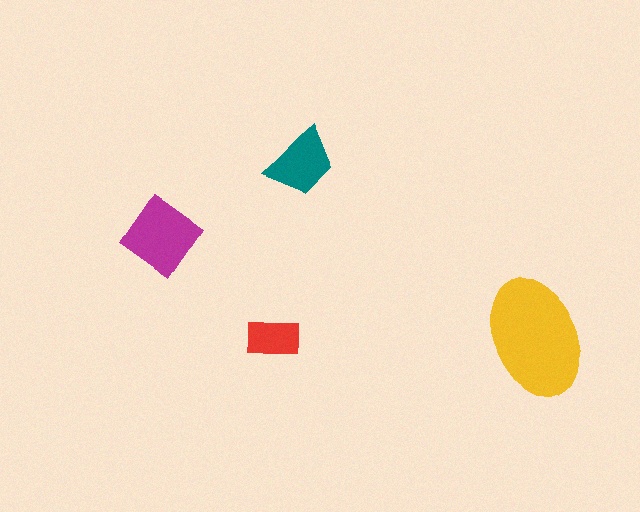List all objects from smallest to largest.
The red rectangle, the teal trapezoid, the magenta diamond, the yellow ellipse.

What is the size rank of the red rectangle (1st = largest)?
4th.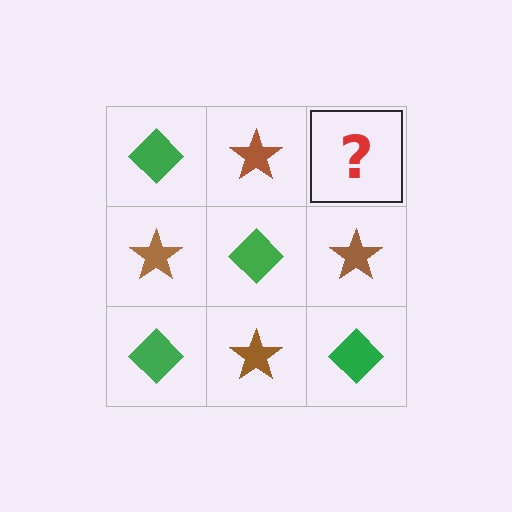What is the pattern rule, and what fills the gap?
The rule is that it alternates green diamond and brown star in a checkerboard pattern. The gap should be filled with a green diamond.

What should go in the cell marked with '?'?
The missing cell should contain a green diamond.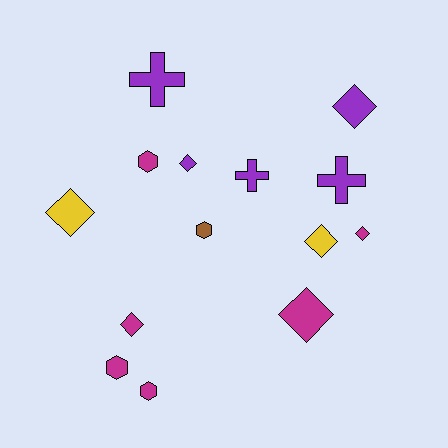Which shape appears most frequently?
Diamond, with 7 objects.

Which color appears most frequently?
Magenta, with 6 objects.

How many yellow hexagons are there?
There are no yellow hexagons.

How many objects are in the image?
There are 14 objects.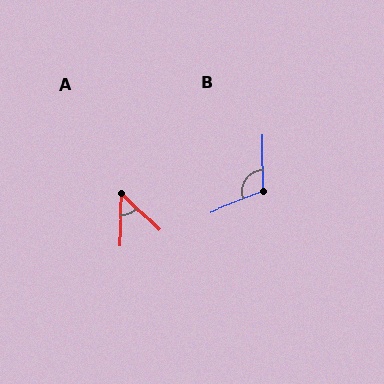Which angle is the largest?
B, at approximately 112 degrees.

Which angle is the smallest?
A, at approximately 49 degrees.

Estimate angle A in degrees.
Approximately 49 degrees.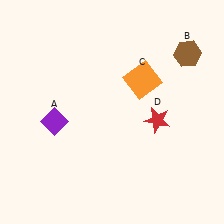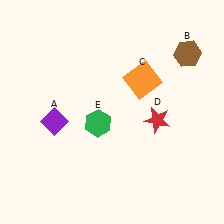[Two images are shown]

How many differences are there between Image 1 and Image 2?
There is 1 difference between the two images.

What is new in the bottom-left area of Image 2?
A green hexagon (E) was added in the bottom-left area of Image 2.